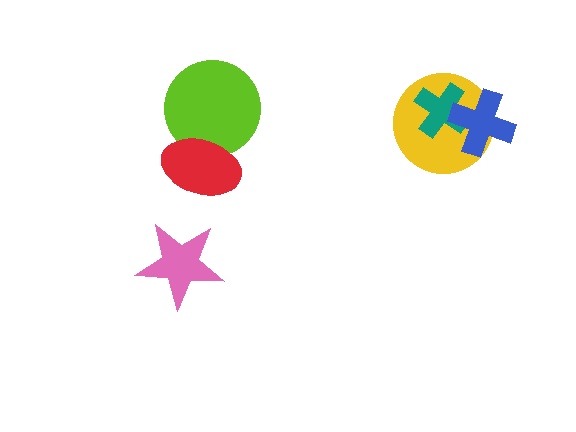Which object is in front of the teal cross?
The blue cross is in front of the teal cross.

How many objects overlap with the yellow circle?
2 objects overlap with the yellow circle.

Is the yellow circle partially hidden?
Yes, it is partially covered by another shape.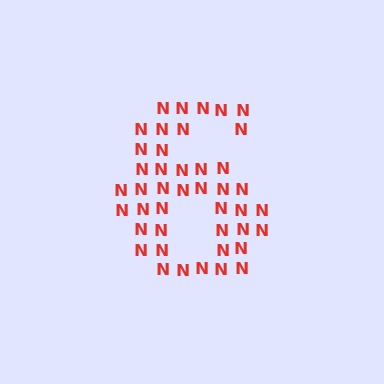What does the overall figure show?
The overall figure shows the digit 6.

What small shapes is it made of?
It is made of small letter N's.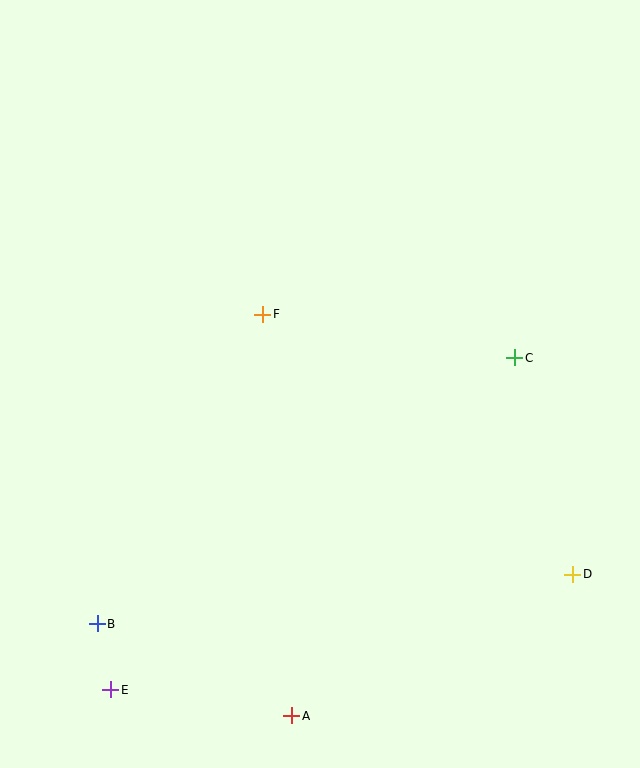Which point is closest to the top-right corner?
Point C is closest to the top-right corner.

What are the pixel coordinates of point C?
Point C is at (515, 358).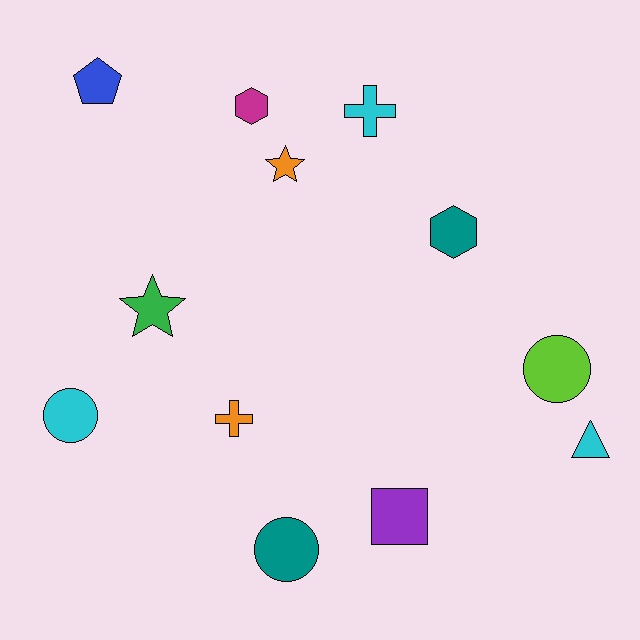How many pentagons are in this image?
There is 1 pentagon.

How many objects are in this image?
There are 12 objects.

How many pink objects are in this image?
There are no pink objects.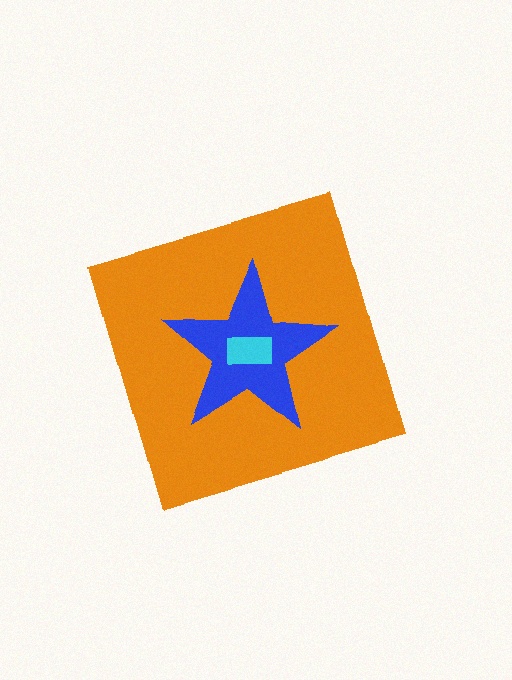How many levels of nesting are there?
3.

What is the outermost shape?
The orange diamond.